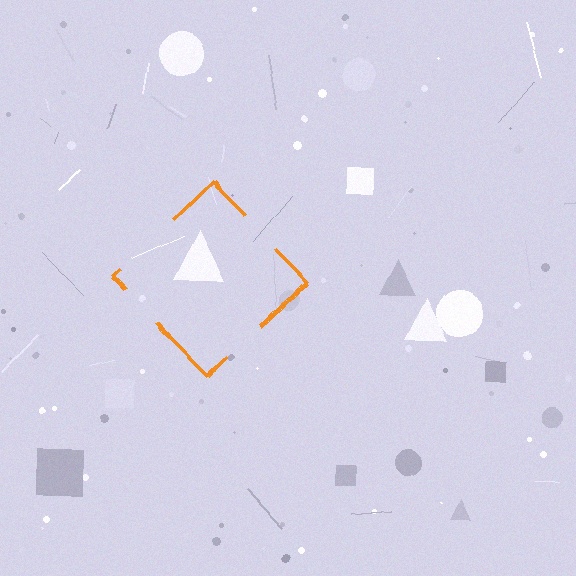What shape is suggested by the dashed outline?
The dashed outline suggests a diamond.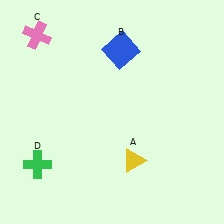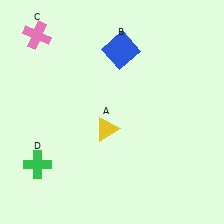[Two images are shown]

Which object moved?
The yellow triangle (A) moved up.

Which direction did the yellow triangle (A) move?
The yellow triangle (A) moved up.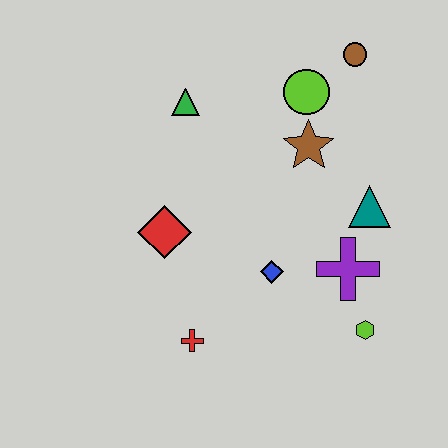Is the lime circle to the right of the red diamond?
Yes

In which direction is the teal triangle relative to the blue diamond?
The teal triangle is to the right of the blue diamond.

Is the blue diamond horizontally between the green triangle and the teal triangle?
Yes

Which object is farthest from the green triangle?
The lime hexagon is farthest from the green triangle.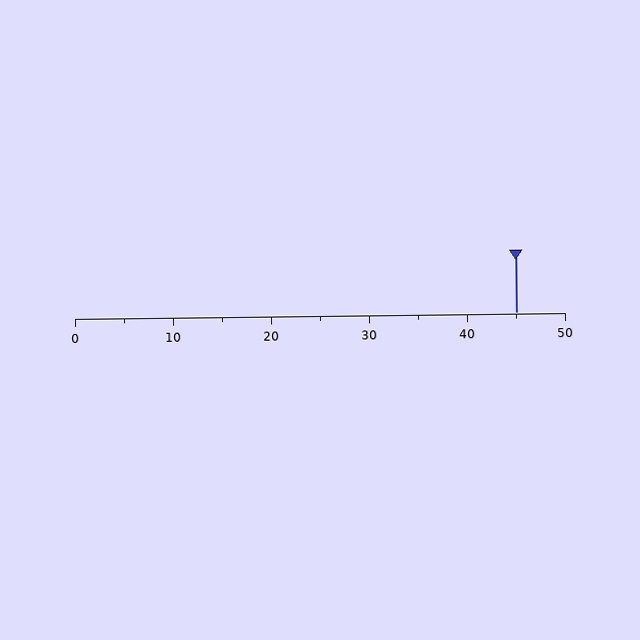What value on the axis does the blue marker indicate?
The marker indicates approximately 45.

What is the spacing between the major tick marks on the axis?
The major ticks are spaced 10 apart.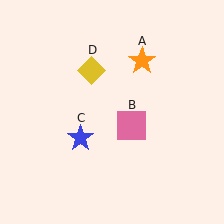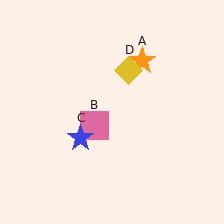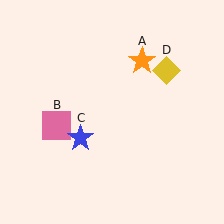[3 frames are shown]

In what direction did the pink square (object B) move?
The pink square (object B) moved left.